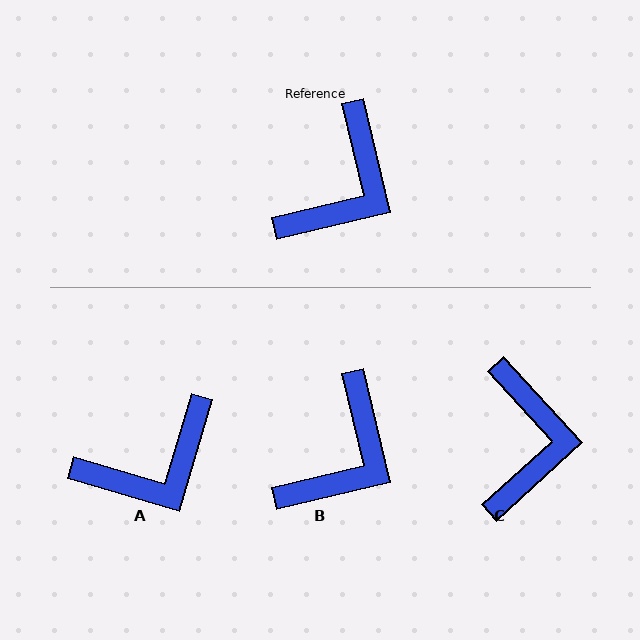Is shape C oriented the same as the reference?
No, it is off by about 29 degrees.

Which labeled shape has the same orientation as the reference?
B.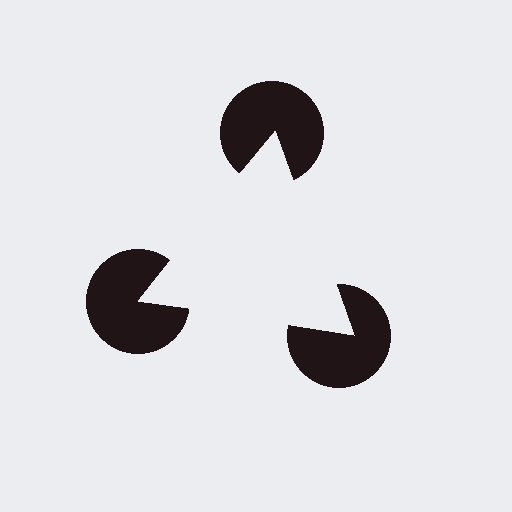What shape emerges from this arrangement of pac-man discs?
An illusory triangle — its edges are inferred from the aligned wedge cuts in the pac-man discs, not physically drawn.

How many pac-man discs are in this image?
There are 3 — one at each vertex of the illusory triangle.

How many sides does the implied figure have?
3 sides.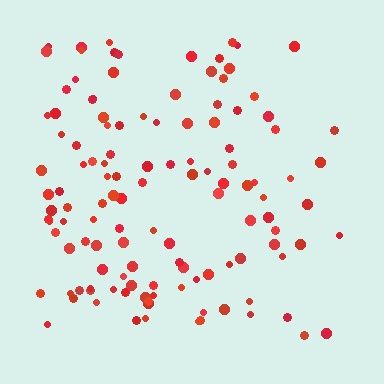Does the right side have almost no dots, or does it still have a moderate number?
Still a moderate number, just noticeably fewer than the left.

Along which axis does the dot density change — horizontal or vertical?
Horizontal.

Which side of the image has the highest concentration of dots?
The left.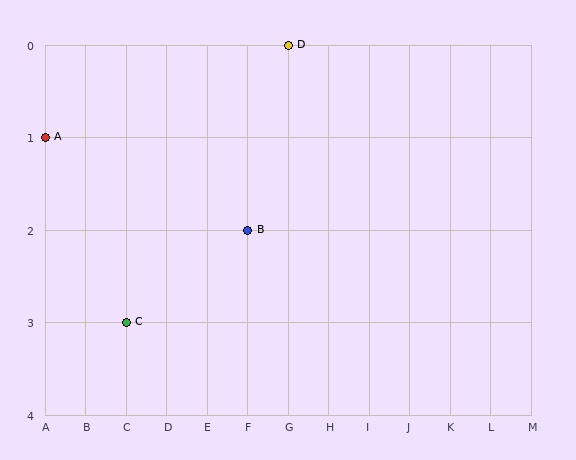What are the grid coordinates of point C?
Point C is at grid coordinates (C, 3).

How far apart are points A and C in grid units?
Points A and C are 2 columns and 2 rows apart (about 2.8 grid units diagonally).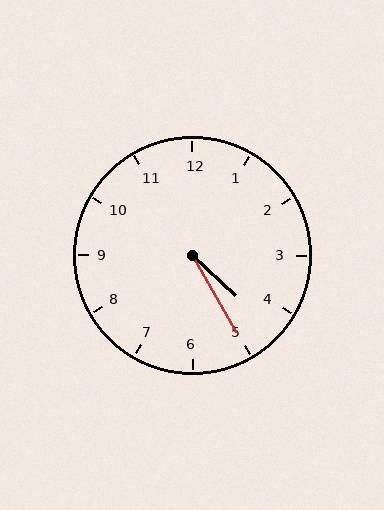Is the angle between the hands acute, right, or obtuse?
It is acute.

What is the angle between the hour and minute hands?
Approximately 18 degrees.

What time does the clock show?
4:25.